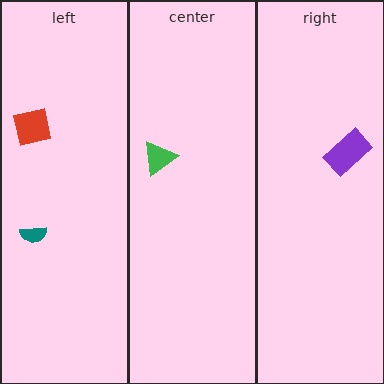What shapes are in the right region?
The purple rectangle.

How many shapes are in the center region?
1.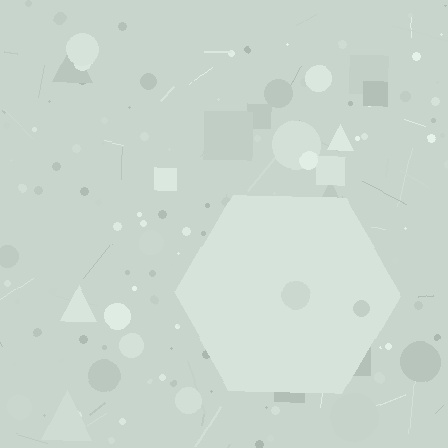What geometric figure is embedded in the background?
A hexagon is embedded in the background.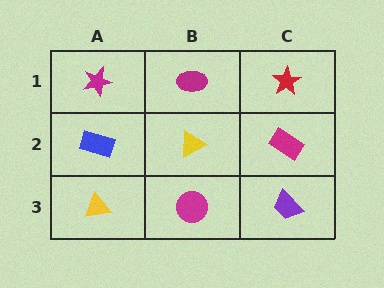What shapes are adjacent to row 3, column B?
A yellow triangle (row 2, column B), a yellow triangle (row 3, column A), a purple trapezoid (row 3, column C).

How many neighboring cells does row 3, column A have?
2.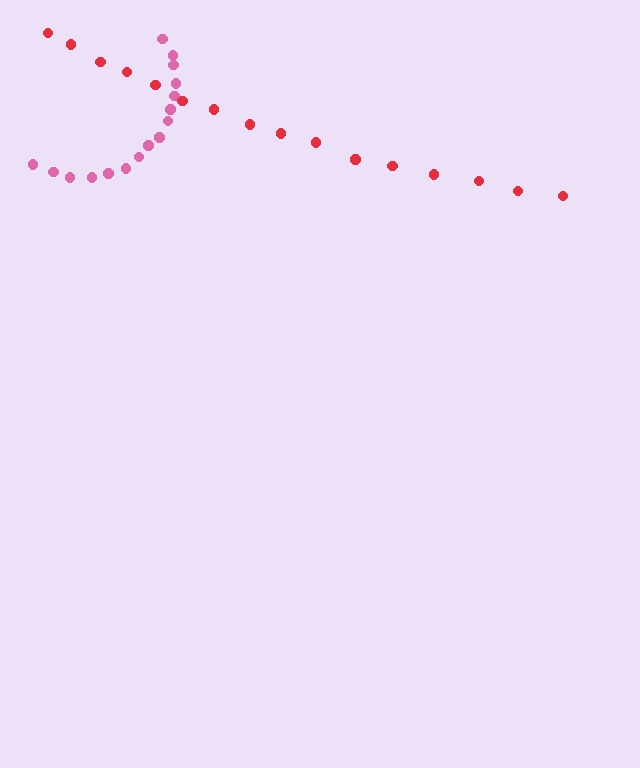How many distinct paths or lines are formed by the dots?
There are 2 distinct paths.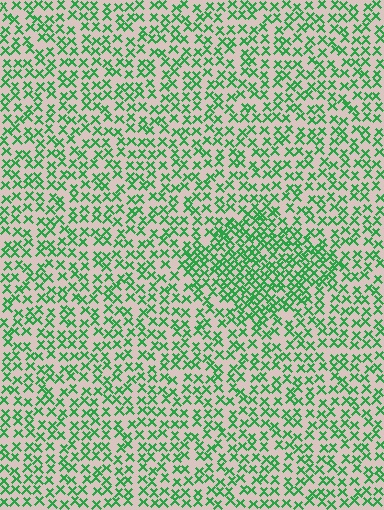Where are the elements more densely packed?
The elements are more densely packed inside the diamond boundary.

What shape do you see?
I see a diamond.